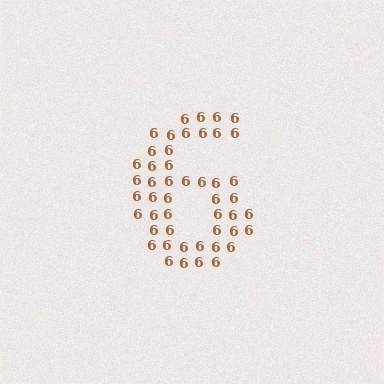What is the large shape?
The large shape is the digit 6.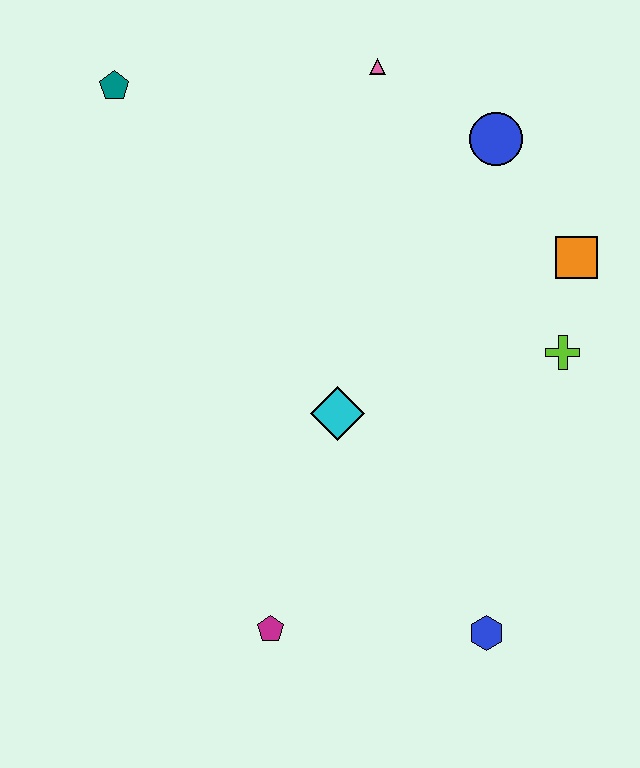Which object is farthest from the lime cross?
The teal pentagon is farthest from the lime cross.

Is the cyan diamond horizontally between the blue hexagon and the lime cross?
No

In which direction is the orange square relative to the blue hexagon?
The orange square is above the blue hexagon.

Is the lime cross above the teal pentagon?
No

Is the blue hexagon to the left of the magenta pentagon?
No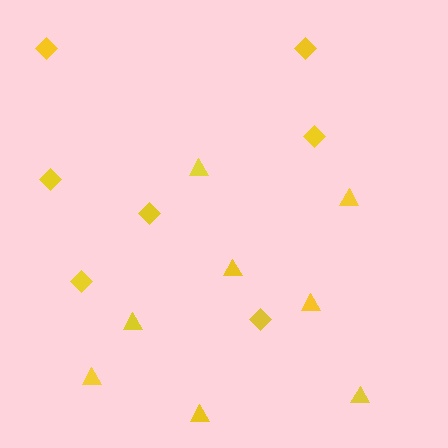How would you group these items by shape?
There are 2 groups: one group of triangles (8) and one group of diamonds (7).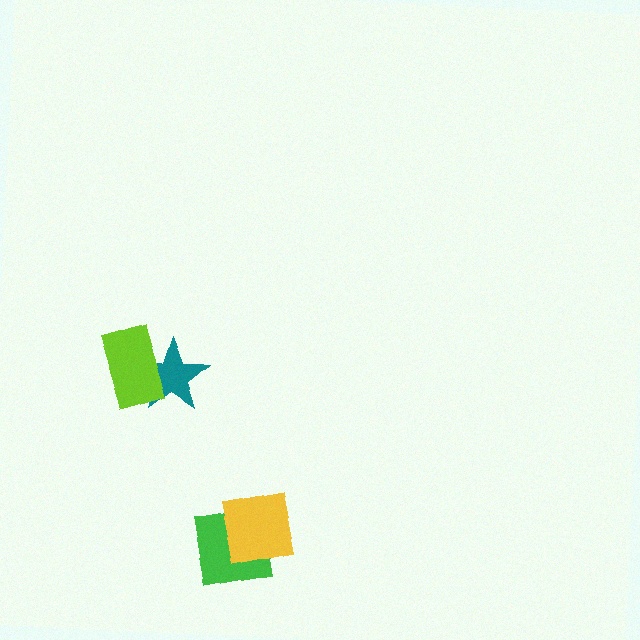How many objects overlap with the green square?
1 object overlaps with the green square.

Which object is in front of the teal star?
The lime rectangle is in front of the teal star.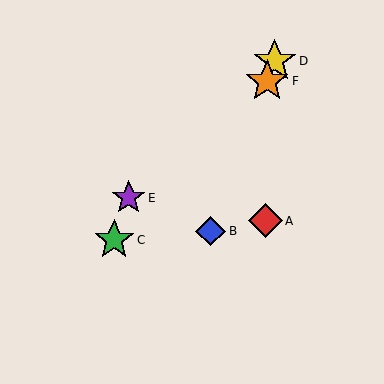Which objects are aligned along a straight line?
Objects B, D, F are aligned along a straight line.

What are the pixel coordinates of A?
Object A is at (266, 221).